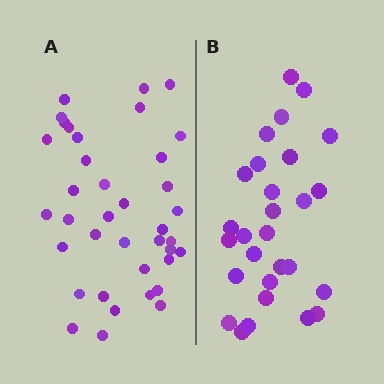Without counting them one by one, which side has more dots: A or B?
Region A (the left region) has more dots.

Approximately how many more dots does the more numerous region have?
Region A has roughly 10 or so more dots than region B.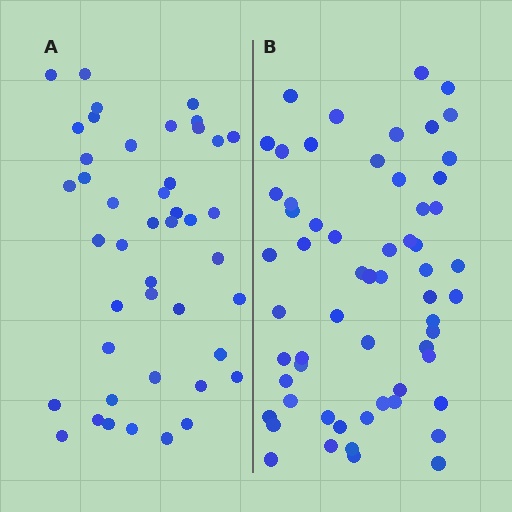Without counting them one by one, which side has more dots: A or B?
Region B (the right region) has more dots.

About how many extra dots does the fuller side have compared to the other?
Region B has approximately 15 more dots than region A.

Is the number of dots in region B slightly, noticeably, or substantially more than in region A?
Region B has noticeably more, but not dramatically so. The ratio is roughly 1.4 to 1.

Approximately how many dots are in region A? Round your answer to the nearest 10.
About 40 dots. (The exact count is 44, which rounds to 40.)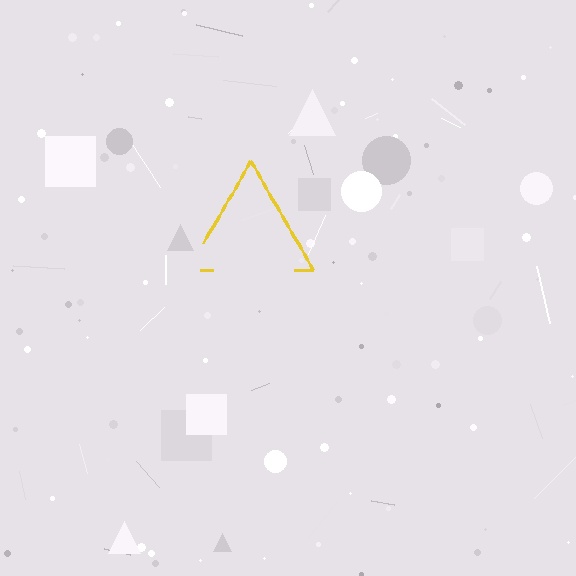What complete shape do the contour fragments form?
The contour fragments form a triangle.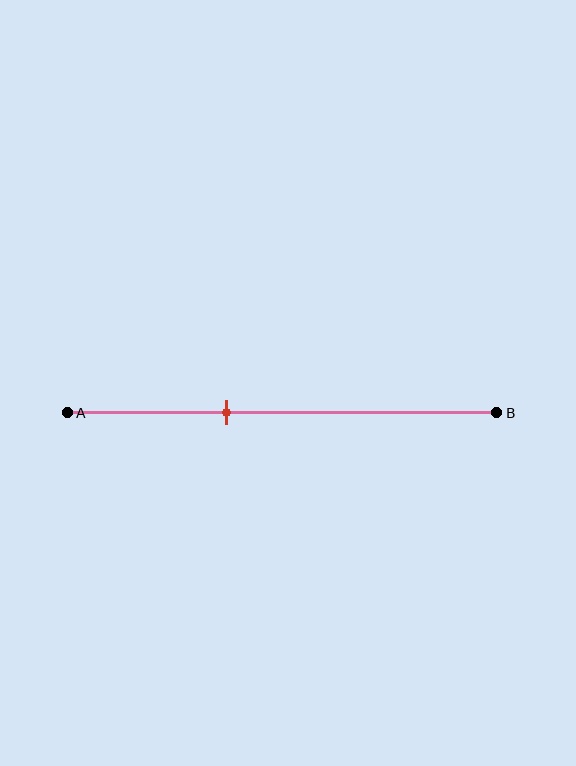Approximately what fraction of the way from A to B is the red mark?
The red mark is approximately 35% of the way from A to B.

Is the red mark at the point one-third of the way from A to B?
No, the mark is at about 35% from A, not at the 33% one-third point.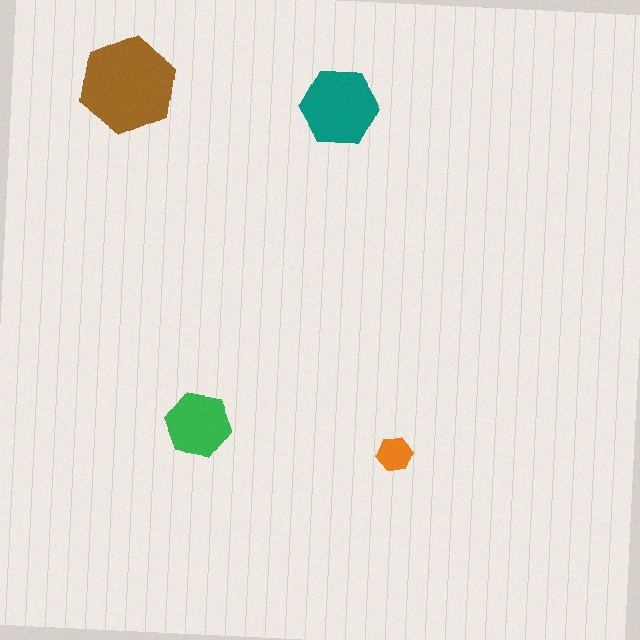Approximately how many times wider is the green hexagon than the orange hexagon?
About 2 times wider.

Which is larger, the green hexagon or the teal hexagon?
The teal one.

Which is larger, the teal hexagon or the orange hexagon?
The teal one.